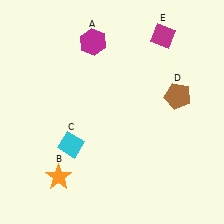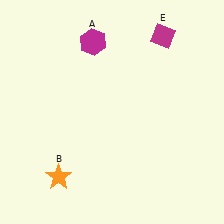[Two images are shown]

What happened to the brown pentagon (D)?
The brown pentagon (D) was removed in Image 2. It was in the top-right area of Image 1.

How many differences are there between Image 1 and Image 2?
There are 2 differences between the two images.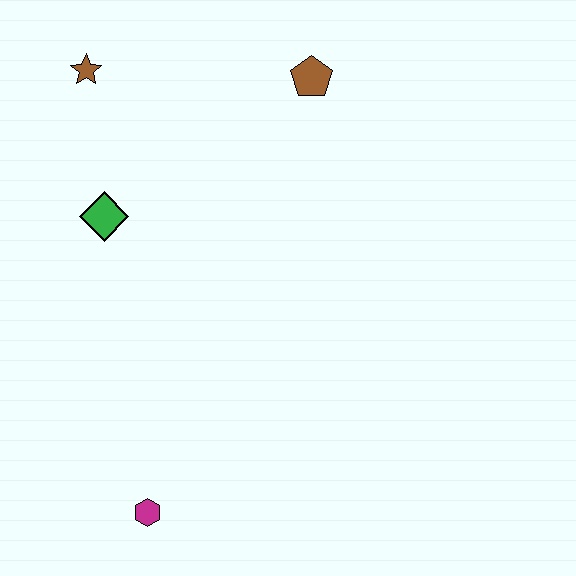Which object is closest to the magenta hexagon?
The green diamond is closest to the magenta hexagon.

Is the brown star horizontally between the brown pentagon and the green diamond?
No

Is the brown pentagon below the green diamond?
No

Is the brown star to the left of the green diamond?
Yes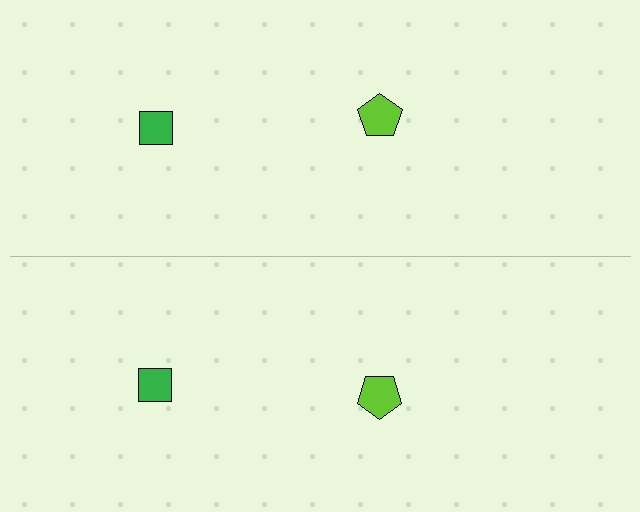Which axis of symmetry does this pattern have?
The pattern has a horizontal axis of symmetry running through the center of the image.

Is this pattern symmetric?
Yes, this pattern has bilateral (reflection) symmetry.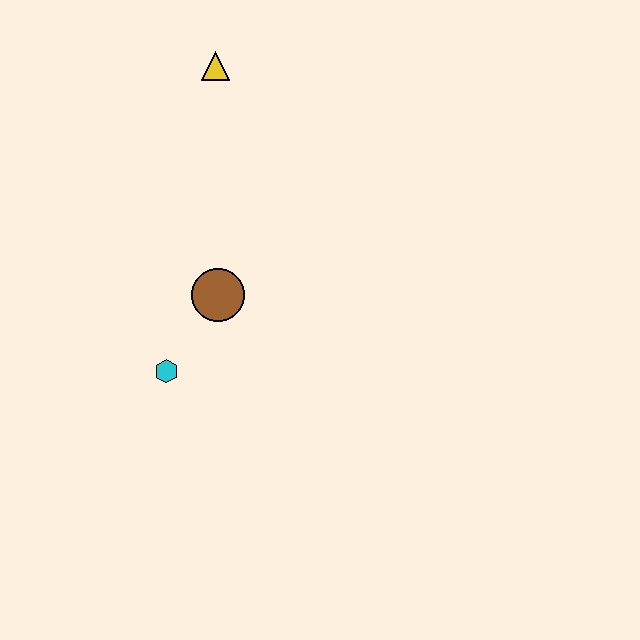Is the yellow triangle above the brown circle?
Yes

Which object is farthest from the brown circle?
The yellow triangle is farthest from the brown circle.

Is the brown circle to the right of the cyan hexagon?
Yes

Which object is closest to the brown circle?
The cyan hexagon is closest to the brown circle.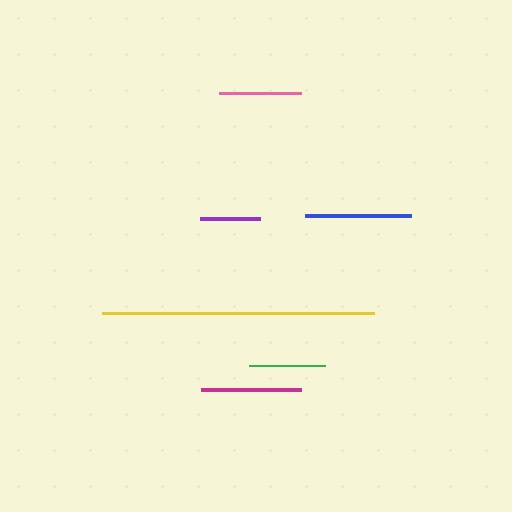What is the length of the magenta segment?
The magenta segment is approximately 100 pixels long.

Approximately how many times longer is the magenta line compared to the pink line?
The magenta line is approximately 1.2 times the length of the pink line.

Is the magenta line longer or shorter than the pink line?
The magenta line is longer than the pink line.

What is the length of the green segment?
The green segment is approximately 77 pixels long.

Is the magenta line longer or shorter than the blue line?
The blue line is longer than the magenta line.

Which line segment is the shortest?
The purple line is the shortest at approximately 61 pixels.